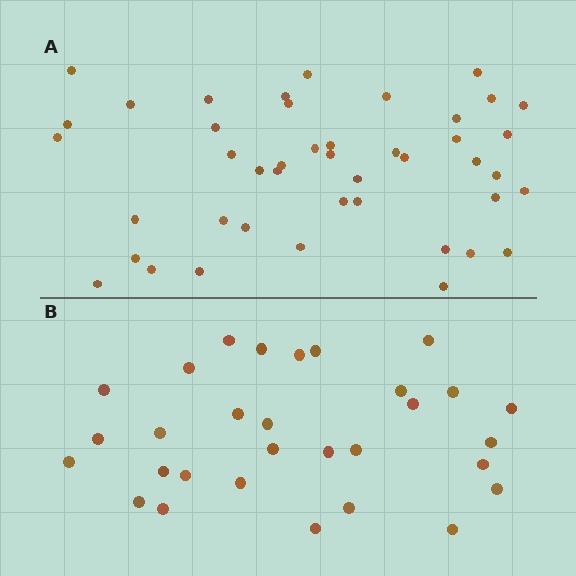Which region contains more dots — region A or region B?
Region A (the top region) has more dots.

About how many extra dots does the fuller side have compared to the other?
Region A has approximately 15 more dots than region B.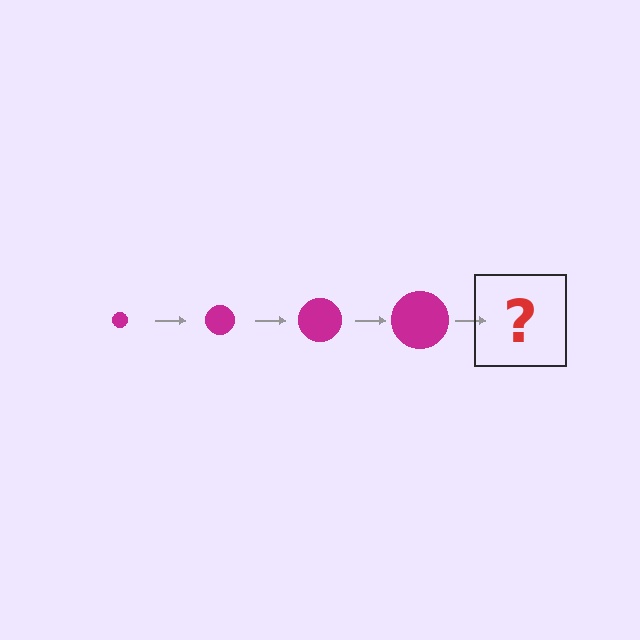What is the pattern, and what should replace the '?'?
The pattern is that the circle gets progressively larger each step. The '?' should be a magenta circle, larger than the previous one.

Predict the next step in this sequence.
The next step is a magenta circle, larger than the previous one.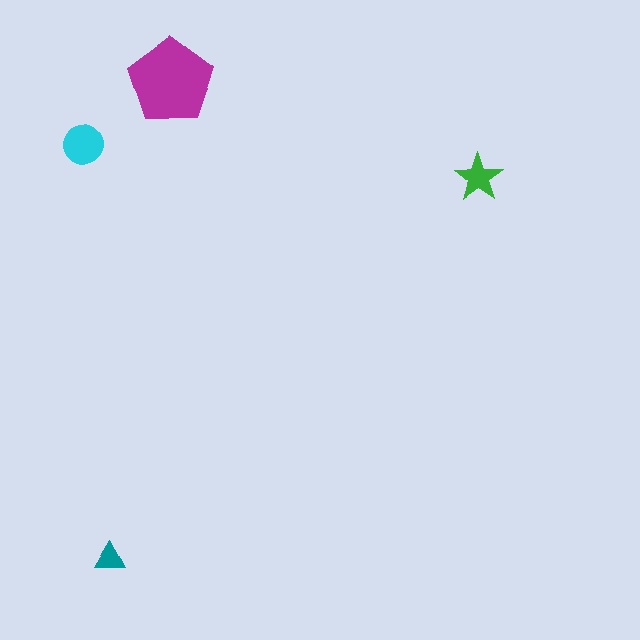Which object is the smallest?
The teal triangle.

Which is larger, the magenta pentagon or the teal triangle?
The magenta pentagon.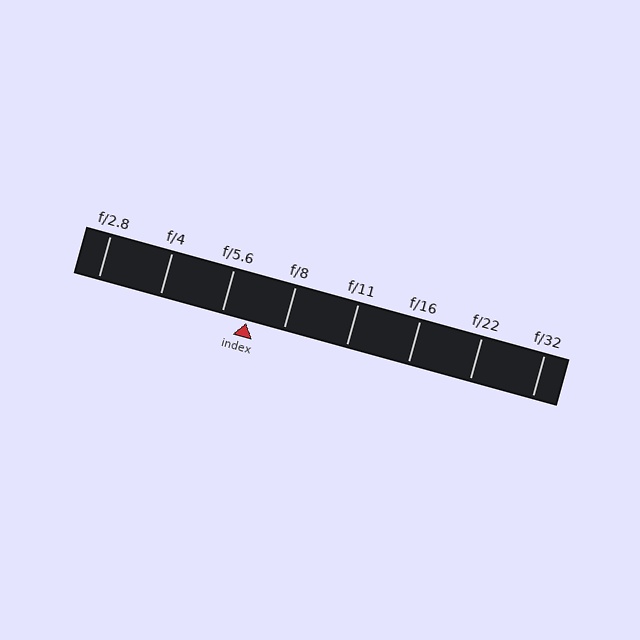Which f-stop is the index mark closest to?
The index mark is closest to f/5.6.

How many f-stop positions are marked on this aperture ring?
There are 8 f-stop positions marked.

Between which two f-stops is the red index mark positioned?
The index mark is between f/5.6 and f/8.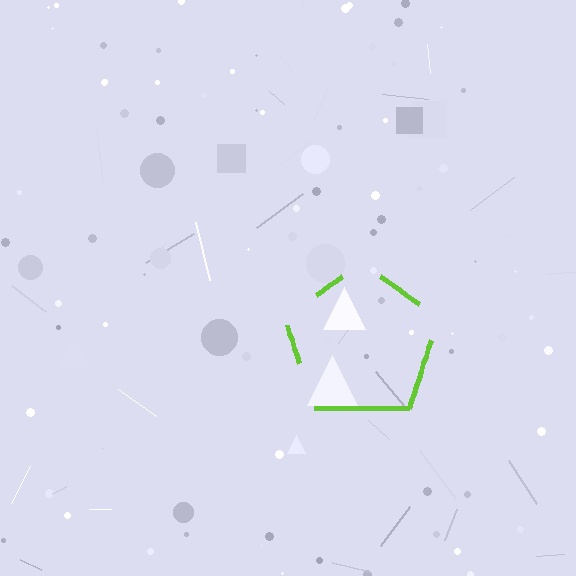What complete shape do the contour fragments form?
The contour fragments form a pentagon.